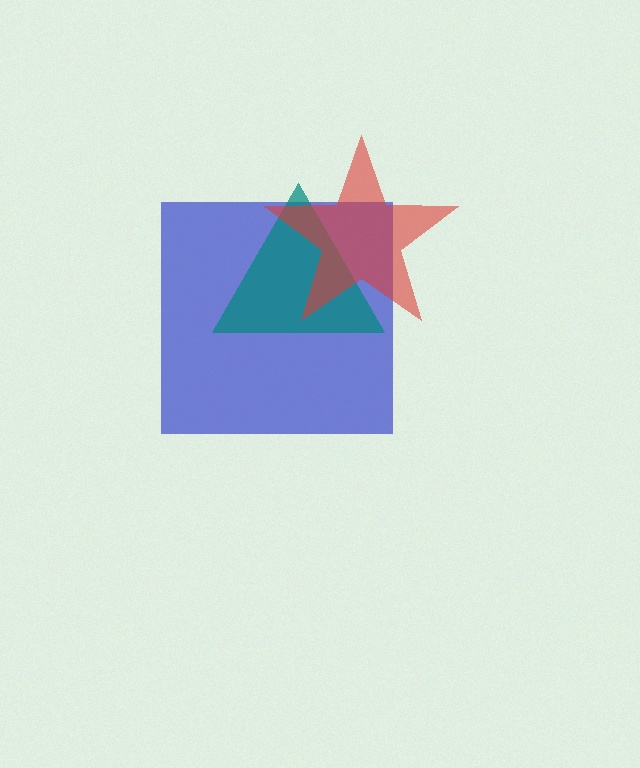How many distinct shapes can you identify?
There are 3 distinct shapes: a blue square, a teal triangle, a red star.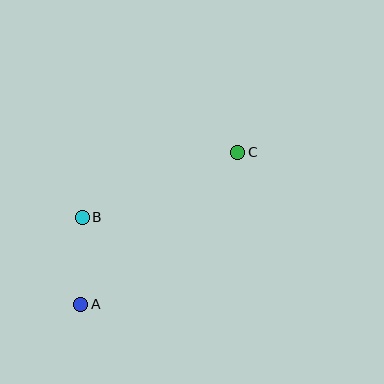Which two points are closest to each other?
Points A and B are closest to each other.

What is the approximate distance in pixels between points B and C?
The distance between B and C is approximately 168 pixels.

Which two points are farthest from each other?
Points A and C are farthest from each other.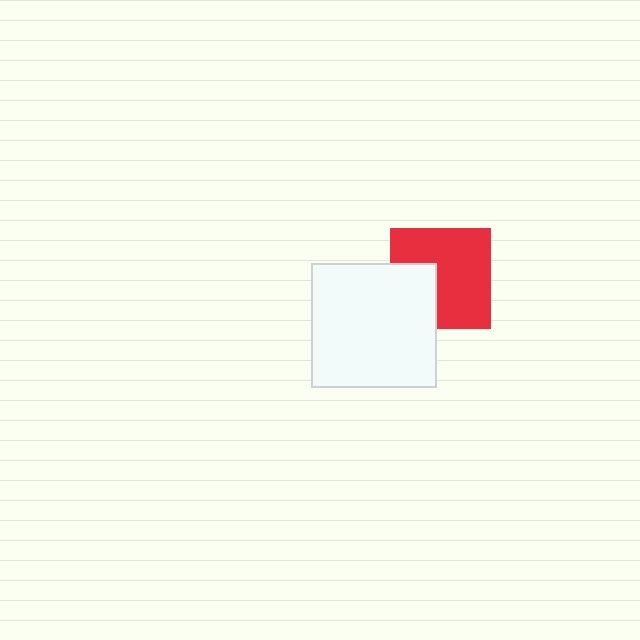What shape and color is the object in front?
The object in front is a white square.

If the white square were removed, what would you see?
You would see the complete red square.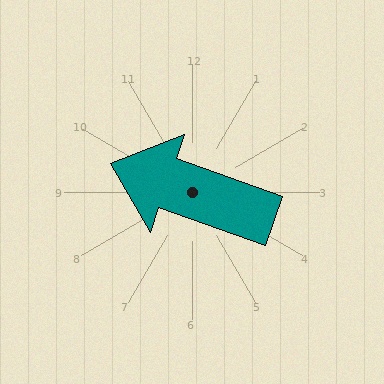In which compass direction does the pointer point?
West.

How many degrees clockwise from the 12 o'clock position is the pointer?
Approximately 289 degrees.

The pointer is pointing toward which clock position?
Roughly 10 o'clock.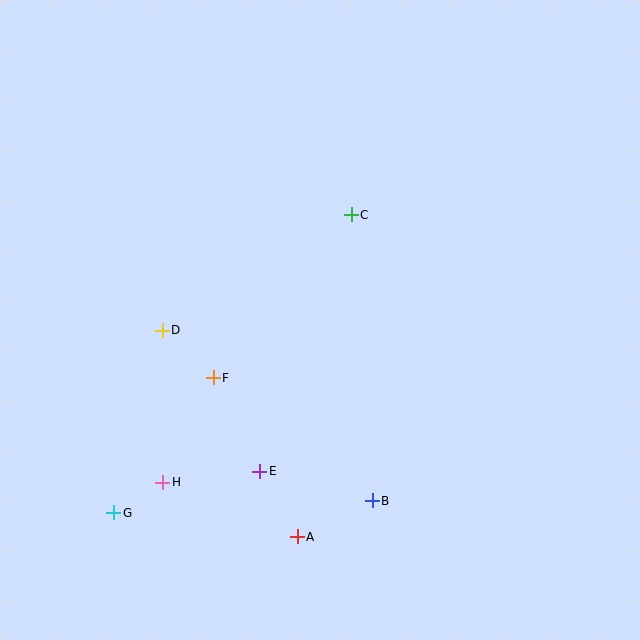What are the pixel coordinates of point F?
Point F is at (213, 378).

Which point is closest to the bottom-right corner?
Point B is closest to the bottom-right corner.